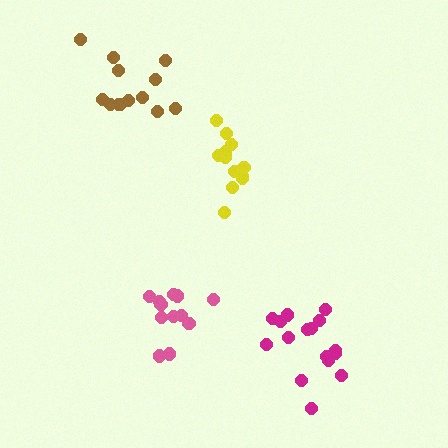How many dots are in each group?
Group 1: 13 dots, Group 2: 16 dots, Group 3: 13 dots, Group 4: 12 dots (54 total).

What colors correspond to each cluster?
The clusters are colored: brown, magenta, yellow, pink.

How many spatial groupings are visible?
There are 4 spatial groupings.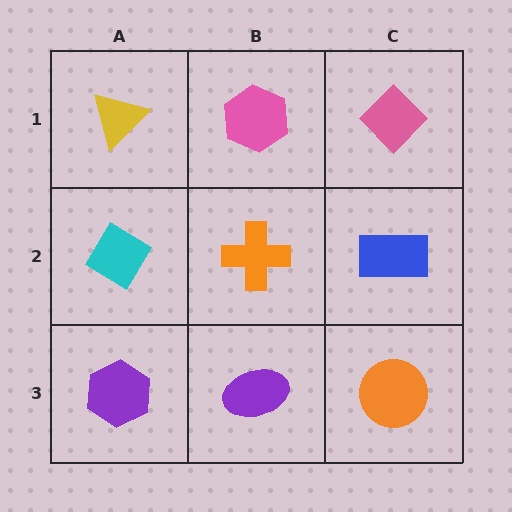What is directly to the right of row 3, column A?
A purple ellipse.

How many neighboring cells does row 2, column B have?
4.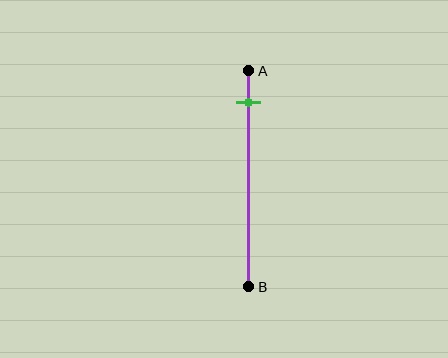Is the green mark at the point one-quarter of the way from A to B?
No, the mark is at about 15% from A, not at the 25% one-quarter point.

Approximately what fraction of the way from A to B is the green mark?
The green mark is approximately 15% of the way from A to B.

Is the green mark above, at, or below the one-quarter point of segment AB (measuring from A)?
The green mark is above the one-quarter point of segment AB.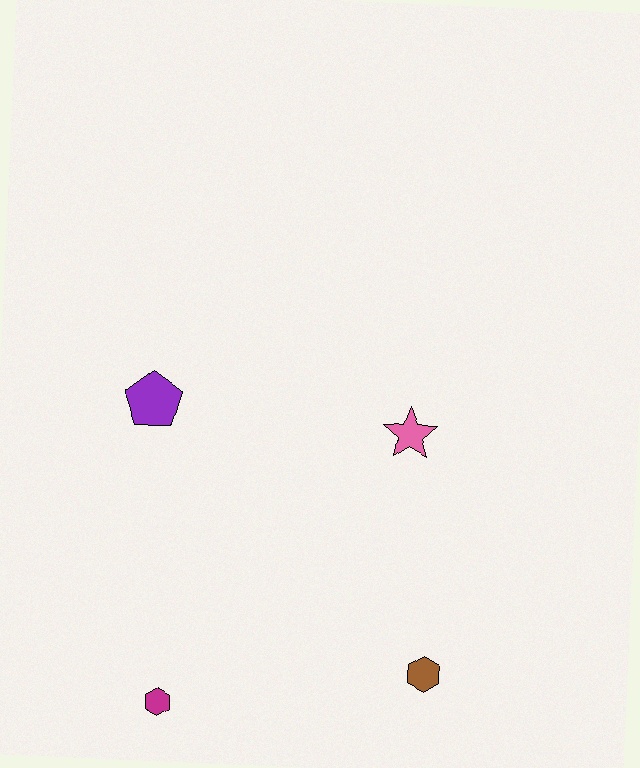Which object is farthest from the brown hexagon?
The purple pentagon is farthest from the brown hexagon.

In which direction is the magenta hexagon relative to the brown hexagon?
The magenta hexagon is to the left of the brown hexagon.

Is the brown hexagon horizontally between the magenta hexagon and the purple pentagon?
No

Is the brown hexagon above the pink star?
No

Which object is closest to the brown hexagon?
The pink star is closest to the brown hexagon.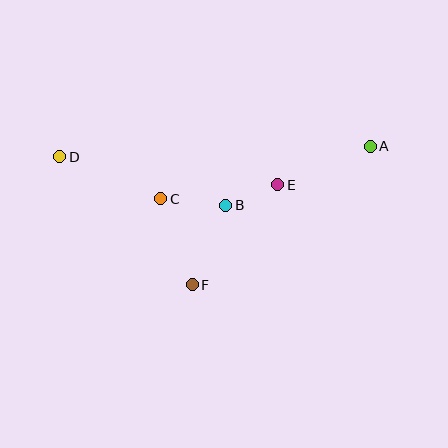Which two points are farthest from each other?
Points A and D are farthest from each other.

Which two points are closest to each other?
Points B and E are closest to each other.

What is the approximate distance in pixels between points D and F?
The distance between D and F is approximately 184 pixels.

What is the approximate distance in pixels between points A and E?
The distance between A and E is approximately 100 pixels.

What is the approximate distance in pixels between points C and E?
The distance between C and E is approximately 118 pixels.